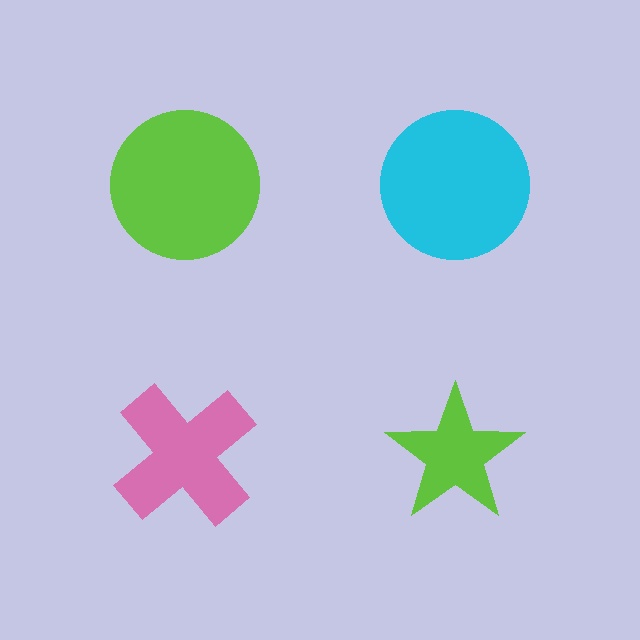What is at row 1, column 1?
A lime circle.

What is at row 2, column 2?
A lime star.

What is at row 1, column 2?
A cyan circle.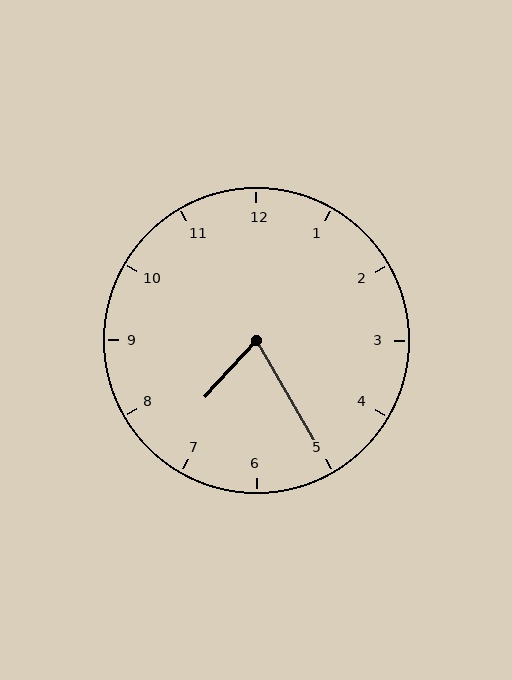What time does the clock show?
7:25.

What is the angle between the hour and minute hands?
Approximately 72 degrees.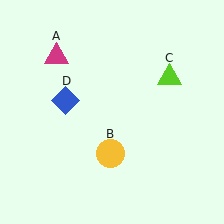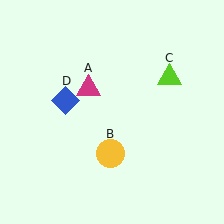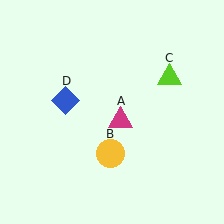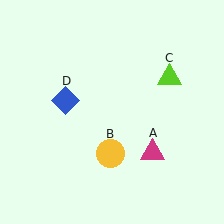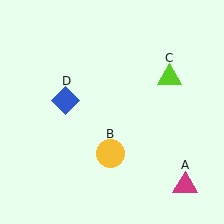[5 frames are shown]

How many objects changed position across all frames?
1 object changed position: magenta triangle (object A).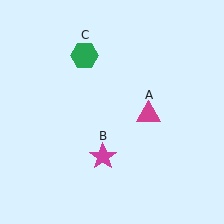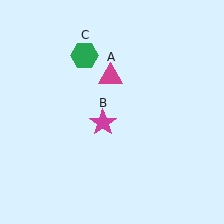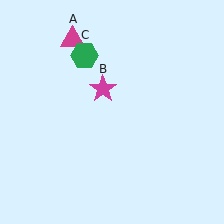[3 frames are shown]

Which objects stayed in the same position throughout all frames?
Green hexagon (object C) remained stationary.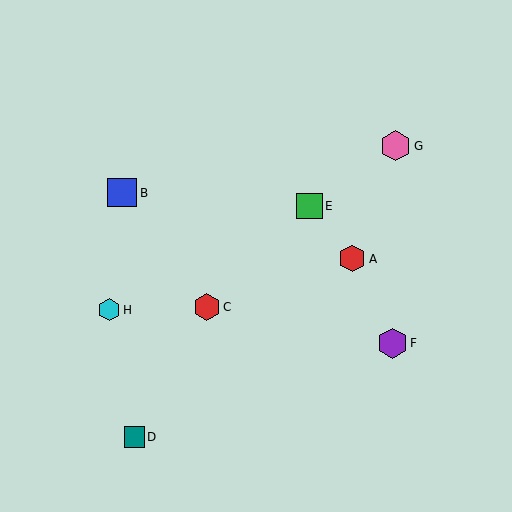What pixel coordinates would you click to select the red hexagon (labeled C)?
Click at (207, 307) to select the red hexagon C.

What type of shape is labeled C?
Shape C is a red hexagon.